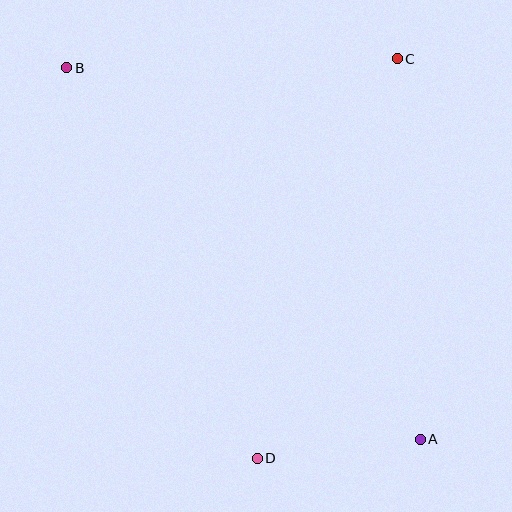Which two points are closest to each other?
Points A and D are closest to each other.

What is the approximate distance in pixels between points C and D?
The distance between C and D is approximately 423 pixels.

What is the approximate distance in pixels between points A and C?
The distance between A and C is approximately 381 pixels.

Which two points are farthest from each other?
Points A and B are farthest from each other.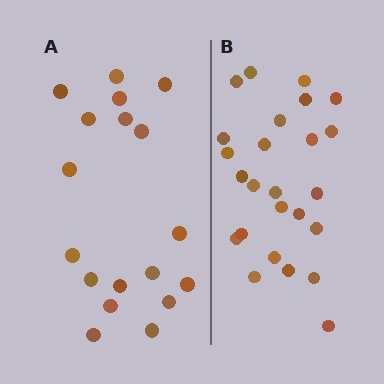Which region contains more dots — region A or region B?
Region B (the right region) has more dots.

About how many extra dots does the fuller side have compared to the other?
Region B has roughly 8 or so more dots than region A.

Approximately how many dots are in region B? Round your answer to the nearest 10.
About 20 dots. (The exact count is 25, which rounds to 20.)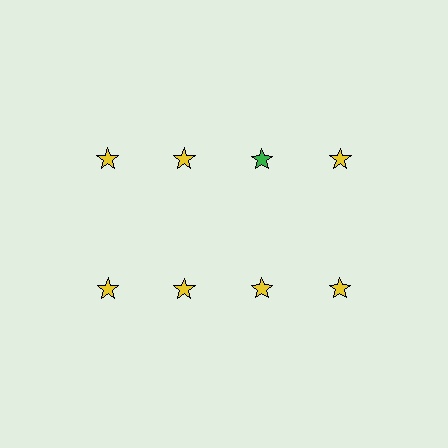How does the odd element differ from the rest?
It has a different color: green instead of yellow.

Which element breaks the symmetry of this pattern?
The green star in the top row, center column breaks the symmetry. All other shapes are yellow stars.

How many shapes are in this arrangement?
There are 8 shapes arranged in a grid pattern.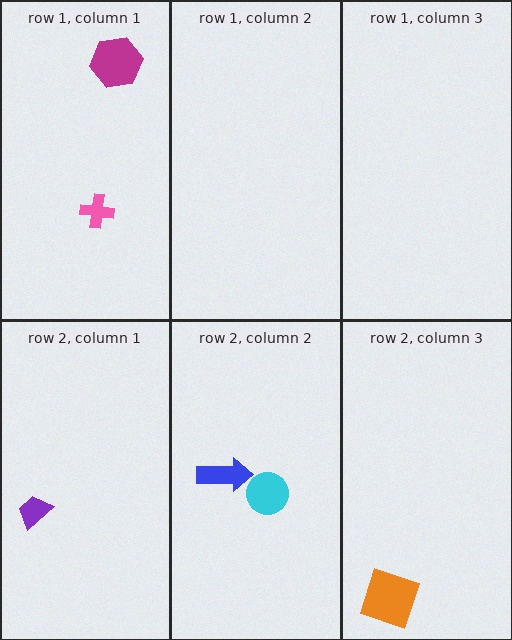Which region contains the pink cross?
The row 1, column 1 region.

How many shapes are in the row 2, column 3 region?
1.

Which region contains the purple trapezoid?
The row 2, column 1 region.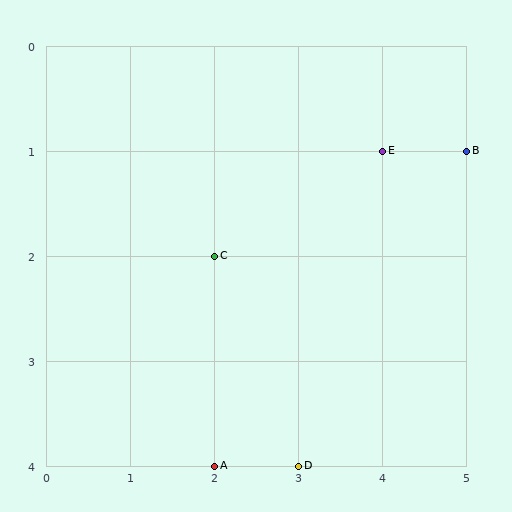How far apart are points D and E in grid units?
Points D and E are 1 column and 3 rows apart (about 3.2 grid units diagonally).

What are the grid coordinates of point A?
Point A is at grid coordinates (2, 4).